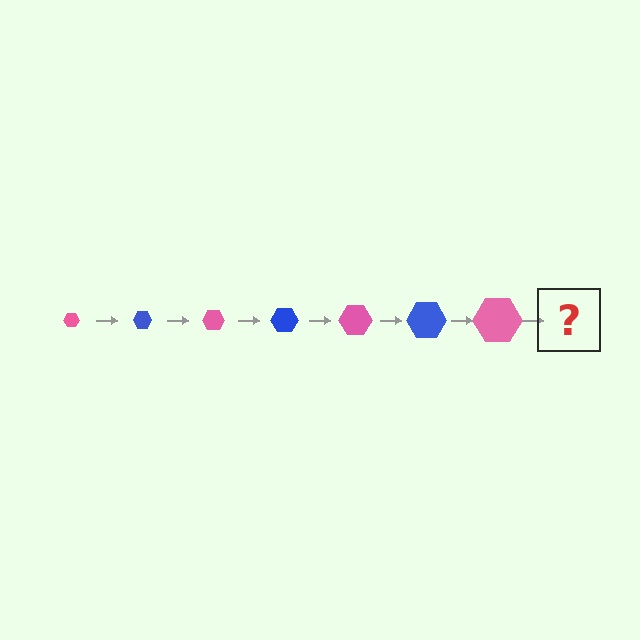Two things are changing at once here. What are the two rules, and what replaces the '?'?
The two rules are that the hexagon grows larger each step and the color cycles through pink and blue. The '?' should be a blue hexagon, larger than the previous one.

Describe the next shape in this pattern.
It should be a blue hexagon, larger than the previous one.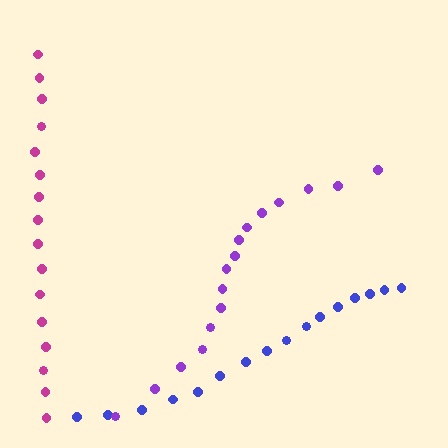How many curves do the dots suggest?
There are 3 distinct paths.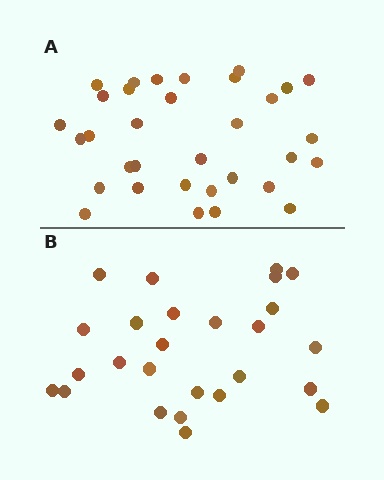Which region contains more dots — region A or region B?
Region A (the top region) has more dots.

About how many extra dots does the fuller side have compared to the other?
Region A has roughly 8 or so more dots than region B.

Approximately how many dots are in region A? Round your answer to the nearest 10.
About 30 dots. (The exact count is 33, which rounds to 30.)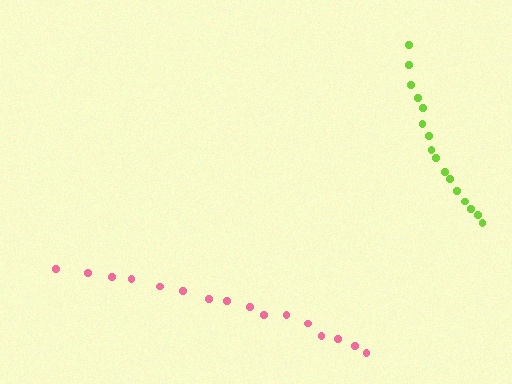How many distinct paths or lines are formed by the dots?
There are 2 distinct paths.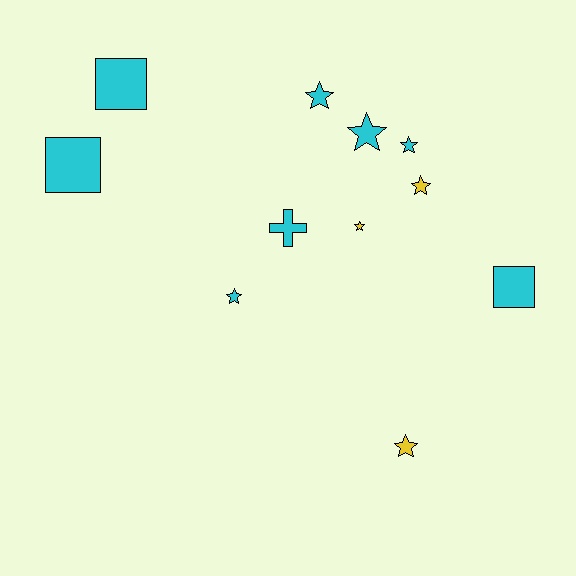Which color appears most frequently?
Cyan, with 8 objects.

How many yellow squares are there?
There are no yellow squares.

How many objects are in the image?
There are 11 objects.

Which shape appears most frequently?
Star, with 7 objects.